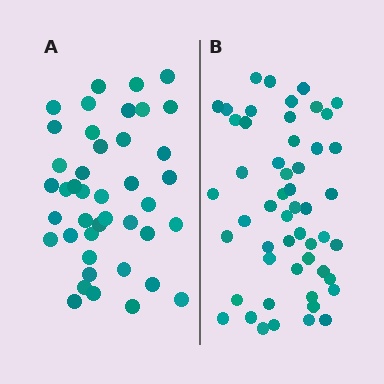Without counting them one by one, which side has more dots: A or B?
Region B (the right region) has more dots.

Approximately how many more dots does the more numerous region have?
Region B has roughly 10 or so more dots than region A.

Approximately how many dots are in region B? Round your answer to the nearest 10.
About 50 dots. (The exact count is 52, which rounds to 50.)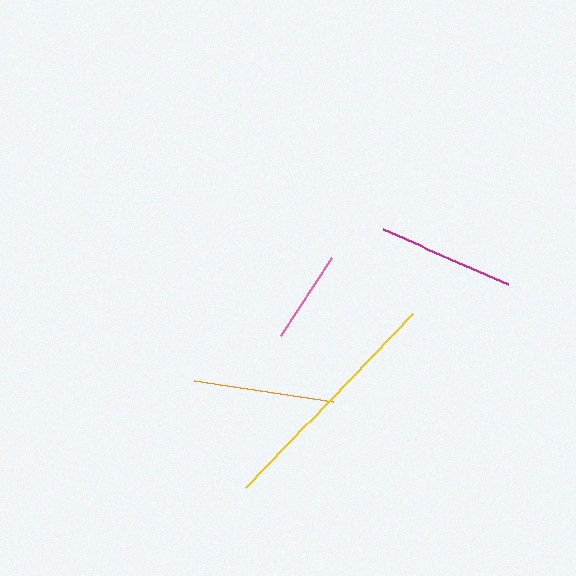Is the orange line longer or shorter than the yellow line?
The yellow line is longer than the orange line.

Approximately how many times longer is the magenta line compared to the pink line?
The magenta line is approximately 1.5 times the length of the pink line.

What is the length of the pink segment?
The pink segment is approximately 93 pixels long.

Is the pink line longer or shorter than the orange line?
The orange line is longer than the pink line.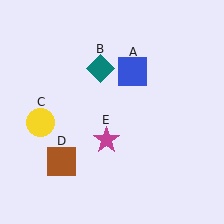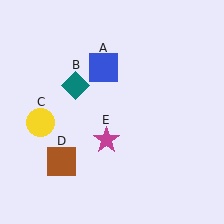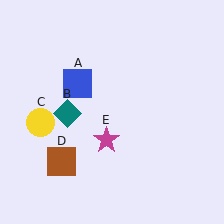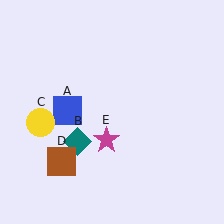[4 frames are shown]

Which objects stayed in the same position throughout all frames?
Yellow circle (object C) and brown square (object D) and magenta star (object E) remained stationary.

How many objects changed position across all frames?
2 objects changed position: blue square (object A), teal diamond (object B).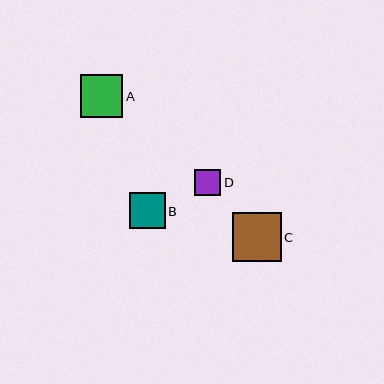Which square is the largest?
Square C is the largest with a size of approximately 48 pixels.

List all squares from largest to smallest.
From largest to smallest: C, A, B, D.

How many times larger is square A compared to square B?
Square A is approximately 1.2 times the size of square B.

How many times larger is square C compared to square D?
Square C is approximately 1.8 times the size of square D.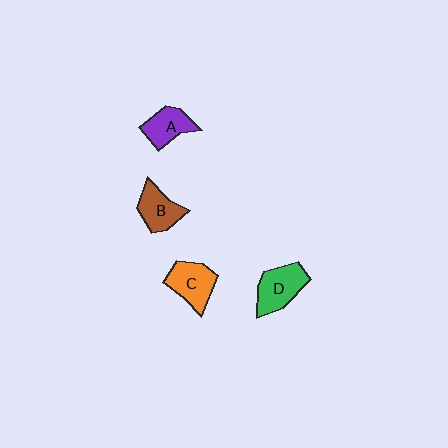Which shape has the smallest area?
Shape A (purple).